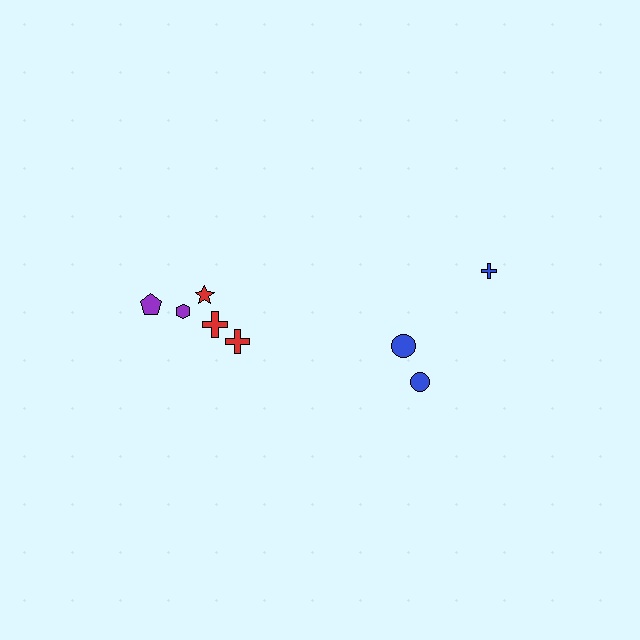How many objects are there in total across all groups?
There are 8 objects.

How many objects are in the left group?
There are 5 objects.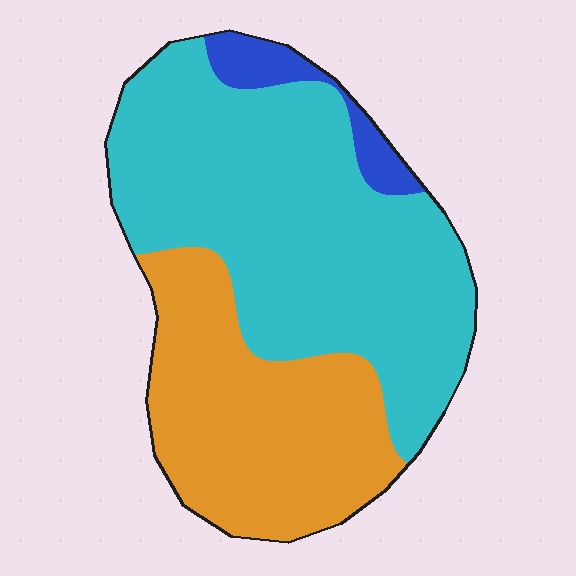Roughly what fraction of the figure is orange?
Orange takes up about one third (1/3) of the figure.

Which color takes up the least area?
Blue, at roughly 5%.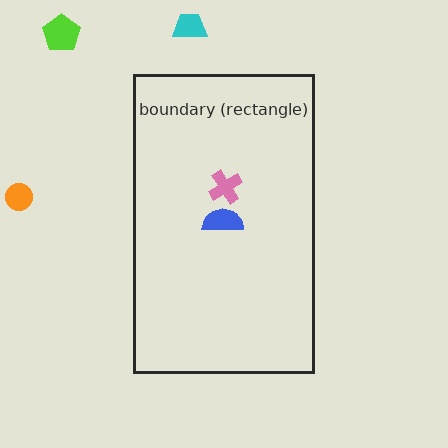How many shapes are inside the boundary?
2 inside, 3 outside.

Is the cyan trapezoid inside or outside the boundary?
Outside.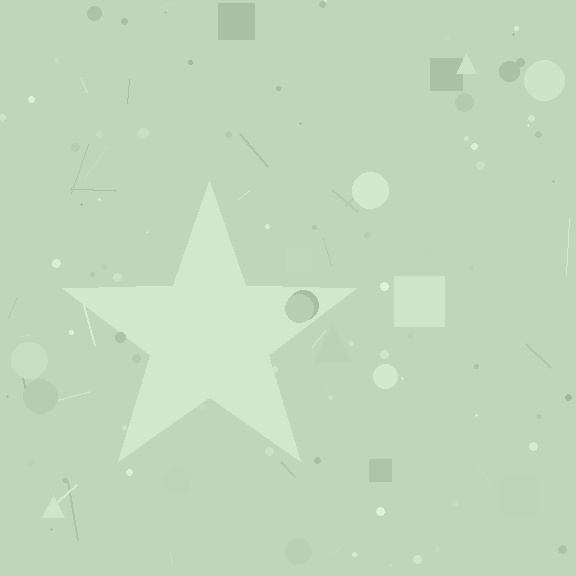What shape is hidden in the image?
A star is hidden in the image.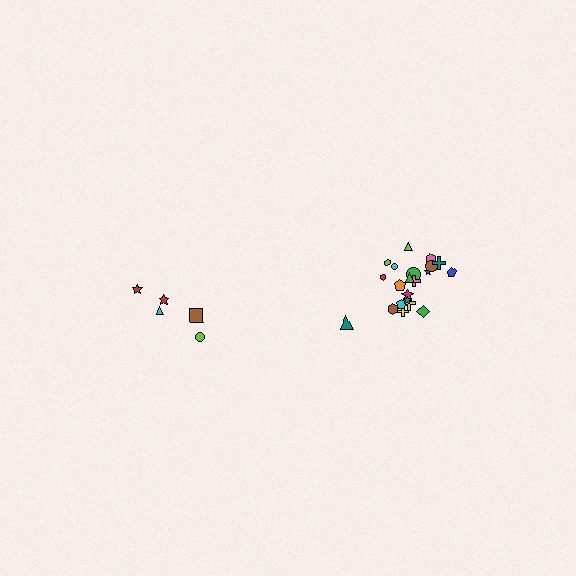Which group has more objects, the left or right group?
The right group.